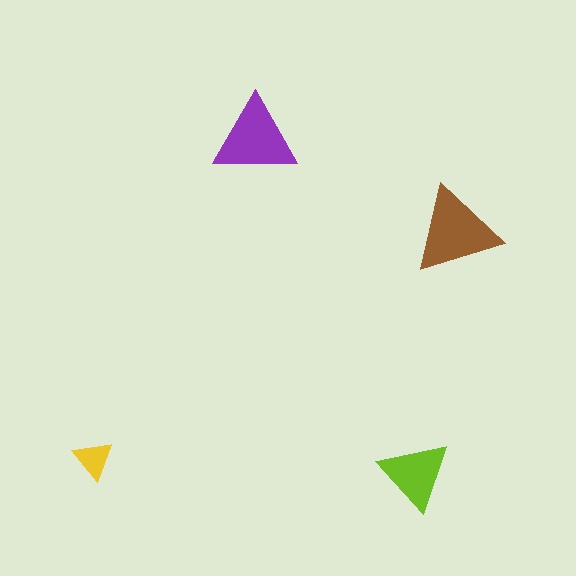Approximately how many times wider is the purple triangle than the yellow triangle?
About 2 times wider.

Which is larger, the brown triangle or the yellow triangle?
The brown one.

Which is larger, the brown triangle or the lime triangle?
The brown one.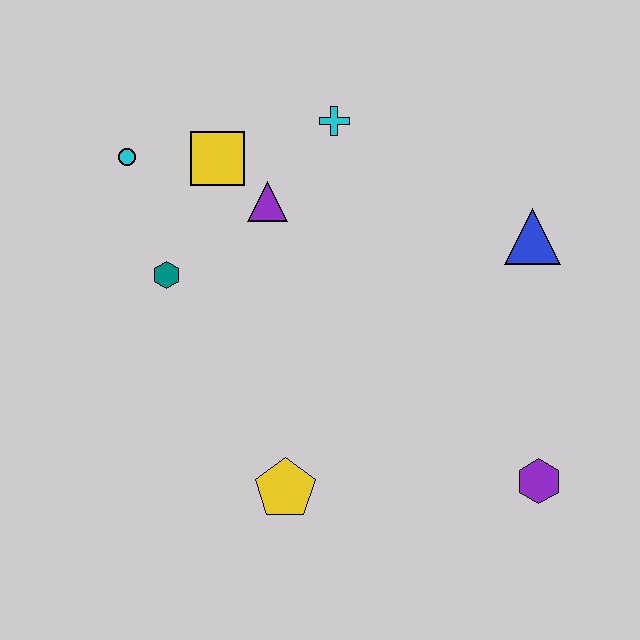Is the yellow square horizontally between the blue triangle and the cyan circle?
Yes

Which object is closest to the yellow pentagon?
The teal hexagon is closest to the yellow pentagon.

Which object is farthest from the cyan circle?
The purple hexagon is farthest from the cyan circle.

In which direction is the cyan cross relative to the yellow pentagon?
The cyan cross is above the yellow pentagon.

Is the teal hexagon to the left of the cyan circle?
No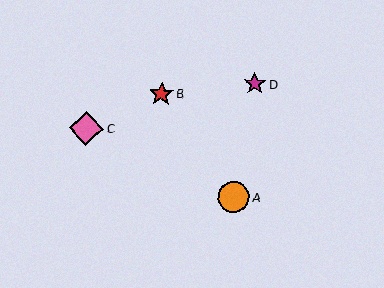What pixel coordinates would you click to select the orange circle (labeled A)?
Click at (234, 197) to select the orange circle A.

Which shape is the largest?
The pink diamond (labeled C) is the largest.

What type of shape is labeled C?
Shape C is a pink diamond.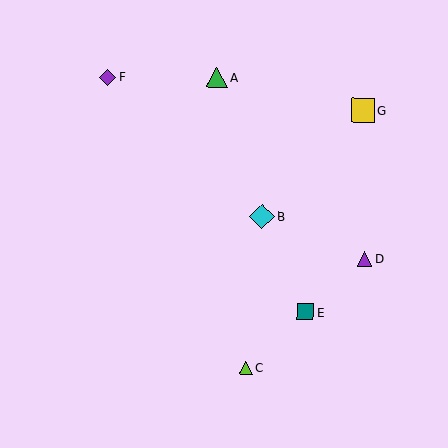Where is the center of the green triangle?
The center of the green triangle is at (217, 77).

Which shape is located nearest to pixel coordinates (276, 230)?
The cyan diamond (labeled B) at (262, 216) is nearest to that location.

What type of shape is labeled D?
Shape D is a purple triangle.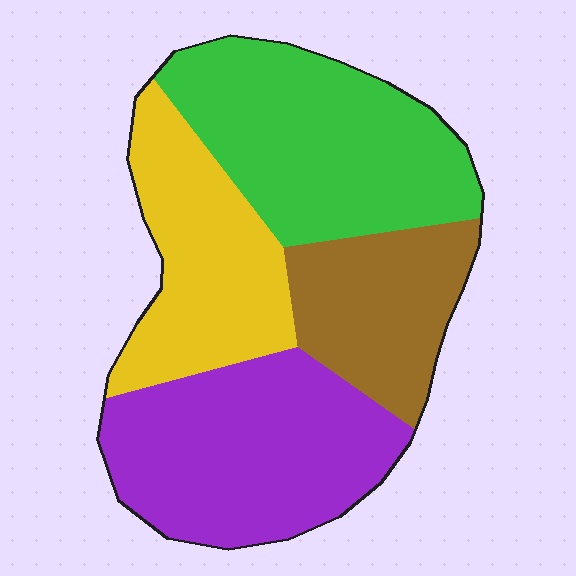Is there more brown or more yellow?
Yellow.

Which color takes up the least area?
Brown, at roughly 20%.